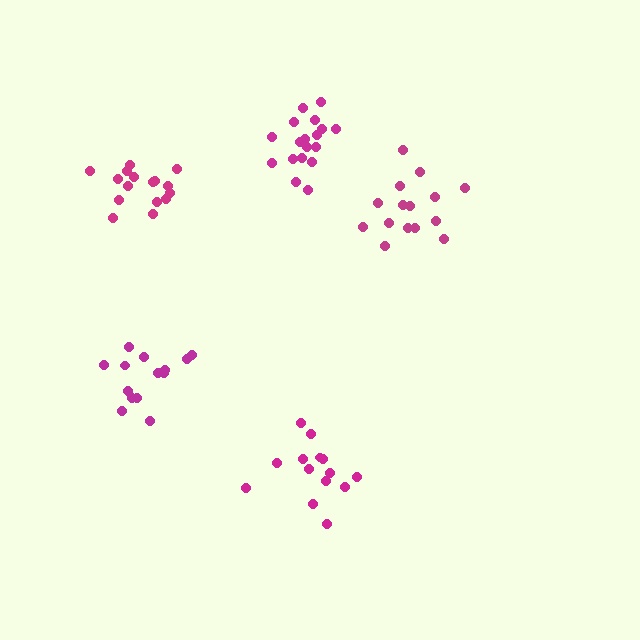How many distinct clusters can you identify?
There are 5 distinct clusters.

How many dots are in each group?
Group 1: 16 dots, Group 2: 18 dots, Group 3: 14 dots, Group 4: 15 dots, Group 5: 14 dots (77 total).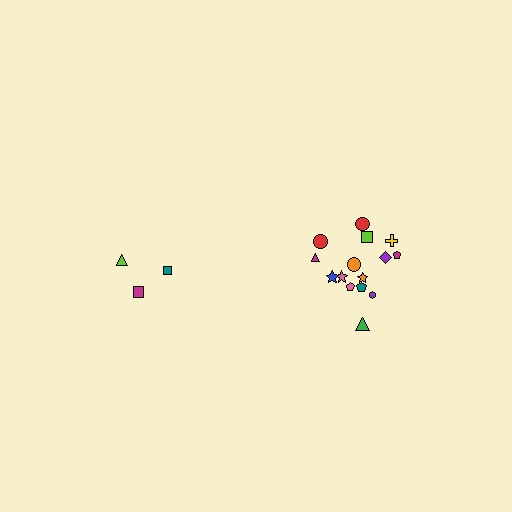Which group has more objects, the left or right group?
The right group.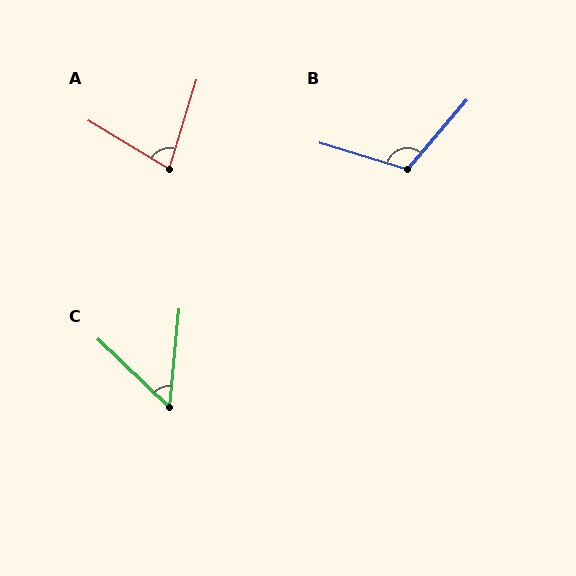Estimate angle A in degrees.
Approximately 76 degrees.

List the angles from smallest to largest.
C (51°), A (76°), B (114°).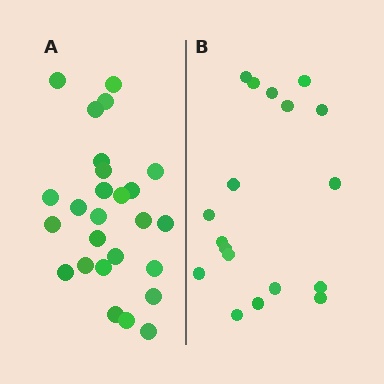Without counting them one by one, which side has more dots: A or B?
Region A (the left region) has more dots.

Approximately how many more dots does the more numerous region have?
Region A has roughly 8 or so more dots than region B.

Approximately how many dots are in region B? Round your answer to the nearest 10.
About 20 dots. (The exact count is 18, which rounds to 20.)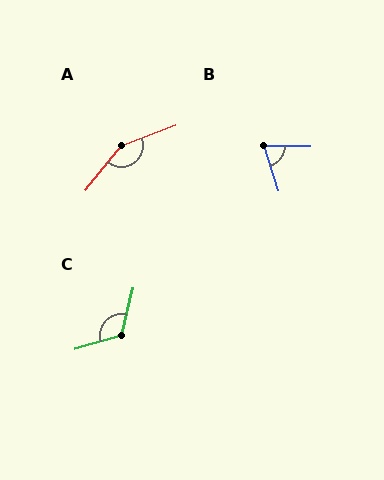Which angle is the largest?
A, at approximately 150 degrees.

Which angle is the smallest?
B, at approximately 72 degrees.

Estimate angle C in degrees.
Approximately 121 degrees.